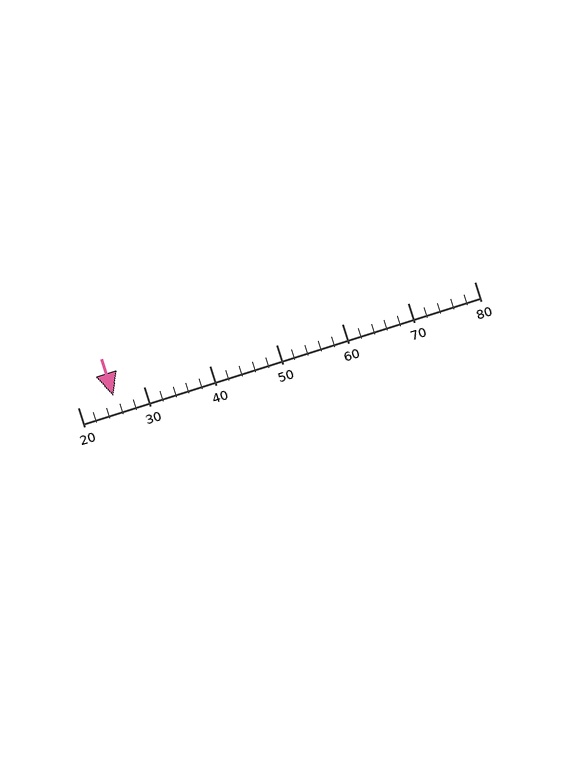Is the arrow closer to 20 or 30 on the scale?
The arrow is closer to 30.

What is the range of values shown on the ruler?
The ruler shows values from 20 to 80.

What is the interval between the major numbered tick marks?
The major tick marks are spaced 10 units apart.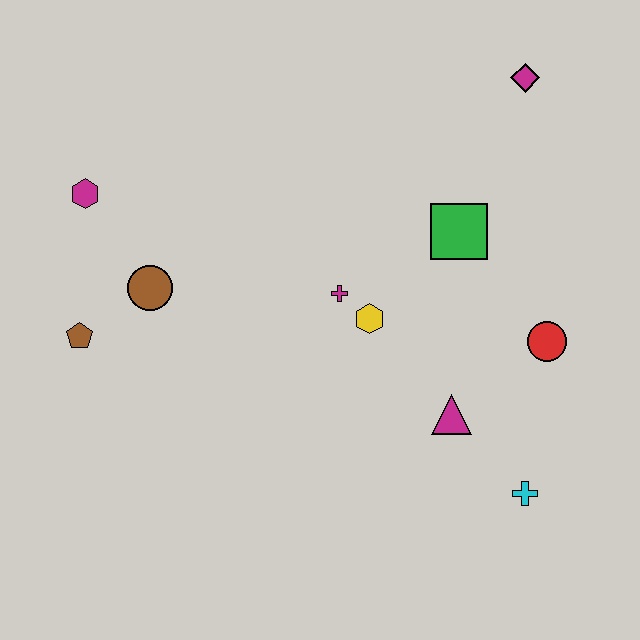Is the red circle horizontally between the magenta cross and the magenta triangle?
No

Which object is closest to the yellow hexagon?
The magenta cross is closest to the yellow hexagon.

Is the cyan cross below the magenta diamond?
Yes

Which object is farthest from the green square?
The brown pentagon is farthest from the green square.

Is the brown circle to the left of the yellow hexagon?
Yes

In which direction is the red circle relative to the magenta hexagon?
The red circle is to the right of the magenta hexagon.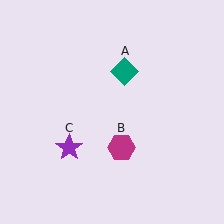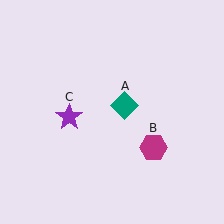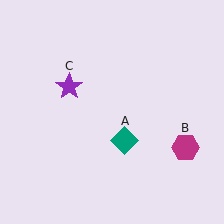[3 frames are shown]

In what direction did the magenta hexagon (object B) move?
The magenta hexagon (object B) moved right.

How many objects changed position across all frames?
3 objects changed position: teal diamond (object A), magenta hexagon (object B), purple star (object C).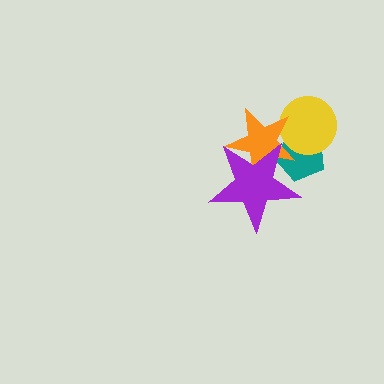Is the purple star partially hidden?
No, no other shape covers it.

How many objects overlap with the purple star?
2 objects overlap with the purple star.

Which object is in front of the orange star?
The purple star is in front of the orange star.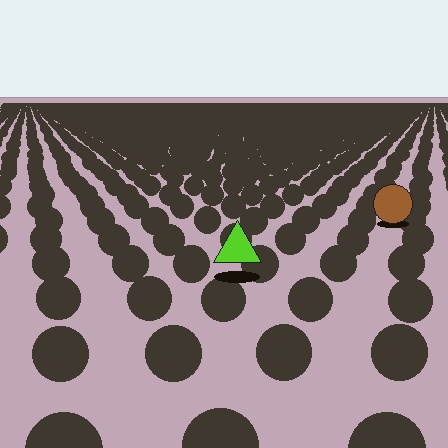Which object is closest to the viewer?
The lime triangle is closest. The texture marks near it are larger and more spread out.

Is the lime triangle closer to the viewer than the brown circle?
Yes. The lime triangle is closer — you can tell from the texture gradient: the ground texture is coarser near it.